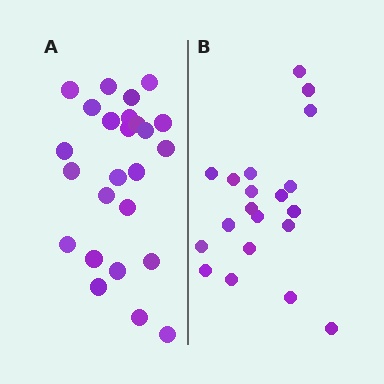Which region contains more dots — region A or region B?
Region A (the left region) has more dots.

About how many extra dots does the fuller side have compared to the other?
Region A has about 5 more dots than region B.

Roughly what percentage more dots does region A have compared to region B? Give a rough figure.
About 25% more.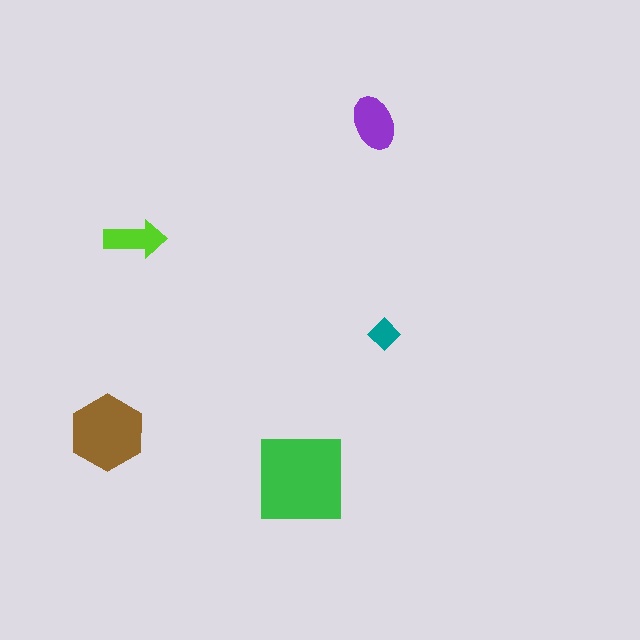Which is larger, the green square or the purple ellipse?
The green square.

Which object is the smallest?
The teal diamond.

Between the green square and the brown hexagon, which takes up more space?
The green square.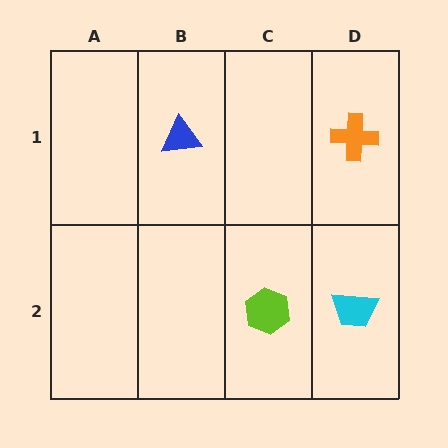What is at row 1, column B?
A blue triangle.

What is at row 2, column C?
A lime hexagon.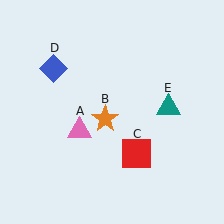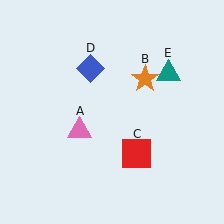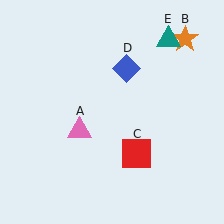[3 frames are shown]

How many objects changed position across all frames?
3 objects changed position: orange star (object B), blue diamond (object D), teal triangle (object E).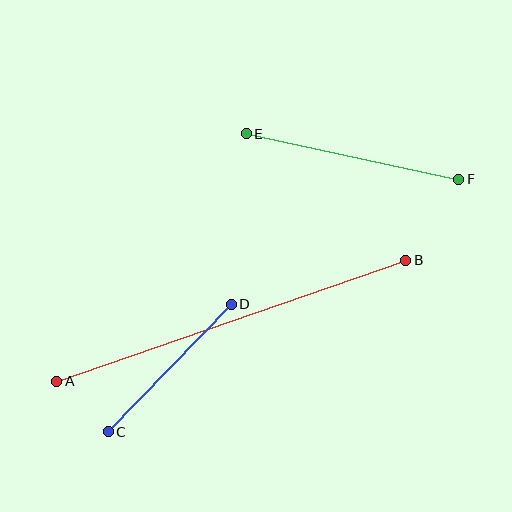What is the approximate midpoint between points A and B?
The midpoint is at approximately (231, 321) pixels.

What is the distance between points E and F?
The distance is approximately 217 pixels.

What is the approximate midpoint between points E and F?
The midpoint is at approximately (353, 157) pixels.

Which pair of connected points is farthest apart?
Points A and B are farthest apart.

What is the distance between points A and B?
The distance is approximately 369 pixels.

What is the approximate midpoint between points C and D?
The midpoint is at approximately (170, 368) pixels.